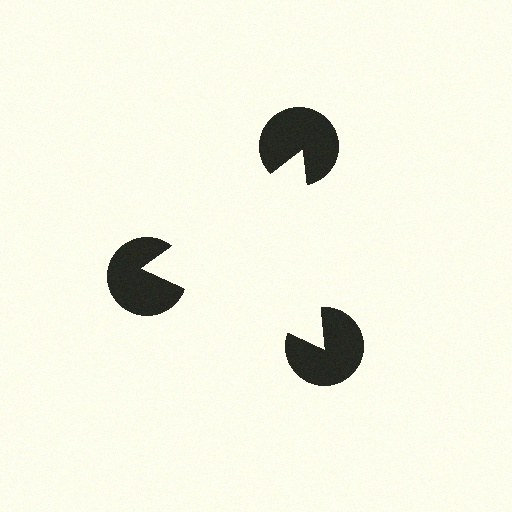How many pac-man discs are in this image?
There are 3 — one at each vertex of the illusory triangle.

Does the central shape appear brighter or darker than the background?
It typically appears slightly brighter than the background, even though no actual brightness change is drawn.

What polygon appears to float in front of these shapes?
An illusory triangle — its edges are inferred from the aligned wedge cuts in the pac-man discs, not physically drawn.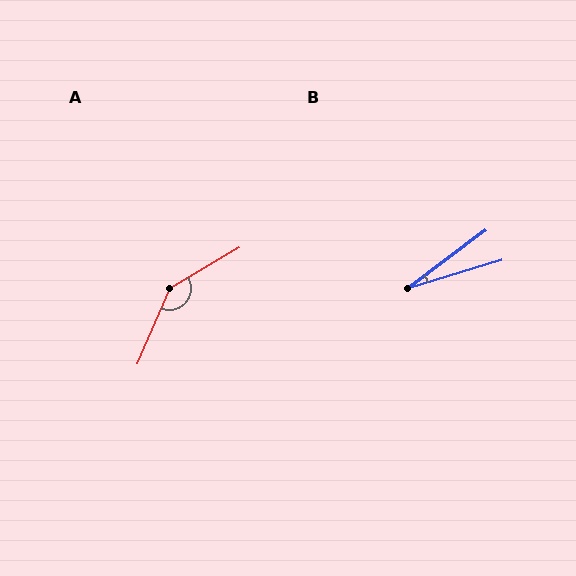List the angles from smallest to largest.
B (20°), A (144°).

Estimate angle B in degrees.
Approximately 20 degrees.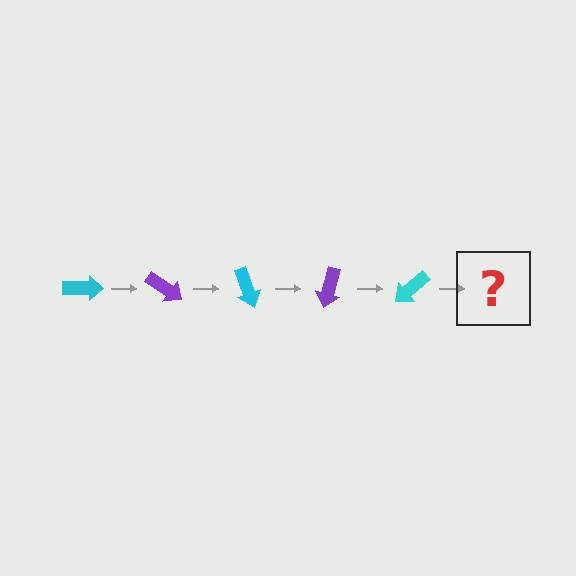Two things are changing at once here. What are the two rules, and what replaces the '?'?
The two rules are that it rotates 35 degrees each step and the color cycles through cyan and purple. The '?' should be a purple arrow, rotated 175 degrees from the start.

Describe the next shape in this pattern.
It should be a purple arrow, rotated 175 degrees from the start.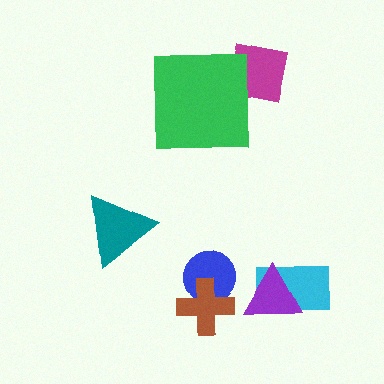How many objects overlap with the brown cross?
1 object overlaps with the brown cross.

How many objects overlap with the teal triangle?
0 objects overlap with the teal triangle.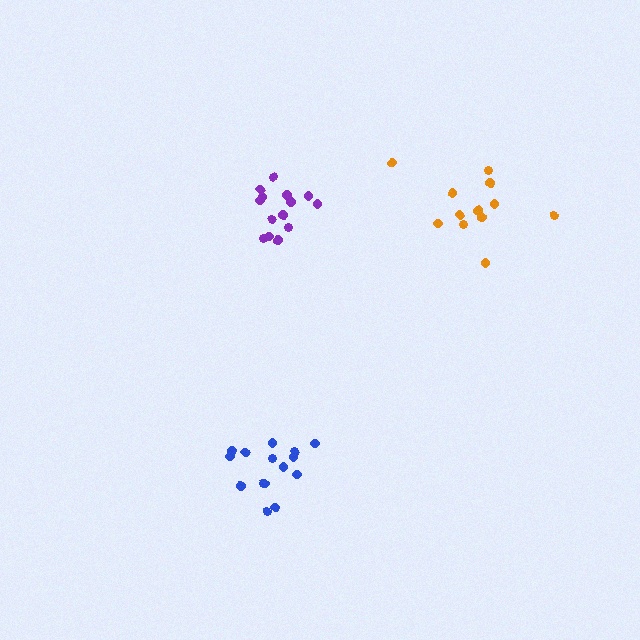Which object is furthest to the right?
The orange cluster is rightmost.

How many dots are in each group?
Group 1: 15 dots, Group 2: 14 dots, Group 3: 12 dots (41 total).